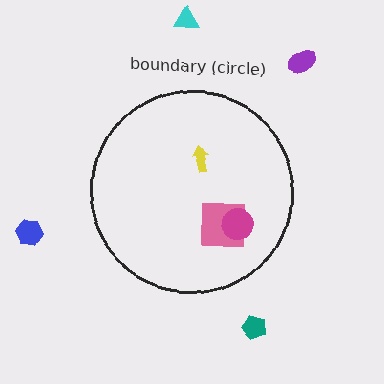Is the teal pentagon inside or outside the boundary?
Outside.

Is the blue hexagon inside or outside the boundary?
Outside.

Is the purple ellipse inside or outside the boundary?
Outside.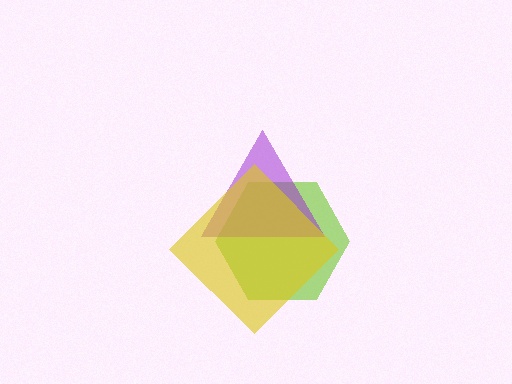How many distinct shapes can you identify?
There are 3 distinct shapes: a lime hexagon, a purple triangle, a yellow diamond.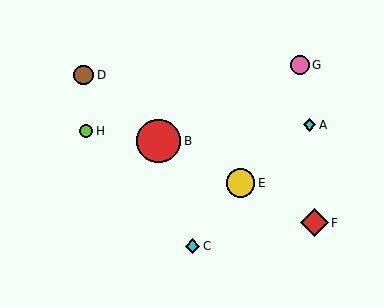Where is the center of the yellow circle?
The center of the yellow circle is at (240, 183).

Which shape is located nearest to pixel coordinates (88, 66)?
The brown circle (labeled D) at (84, 75) is nearest to that location.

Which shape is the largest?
The red circle (labeled B) is the largest.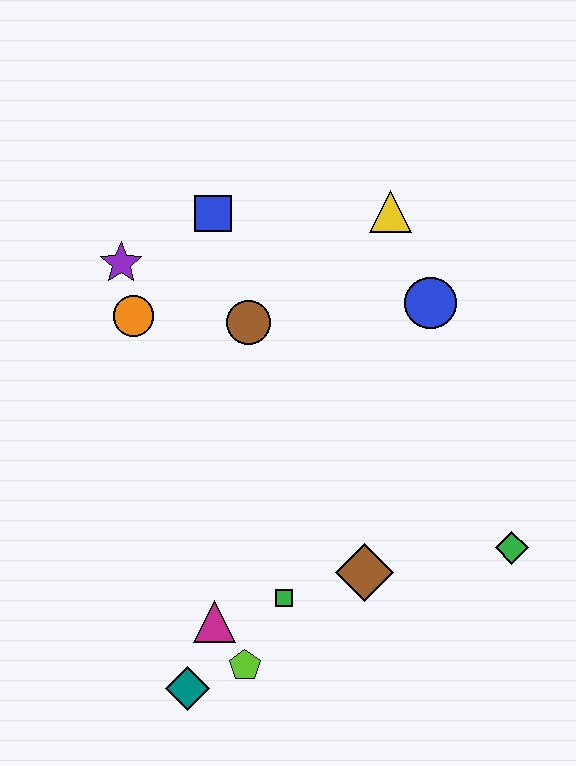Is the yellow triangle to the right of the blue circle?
No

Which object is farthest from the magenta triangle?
The yellow triangle is farthest from the magenta triangle.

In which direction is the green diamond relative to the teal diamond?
The green diamond is to the right of the teal diamond.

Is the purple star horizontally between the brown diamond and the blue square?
No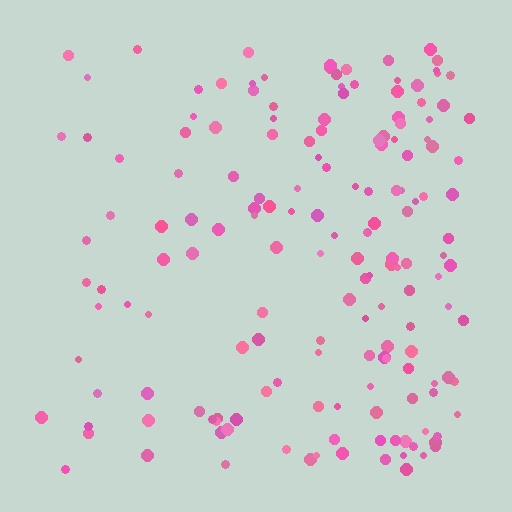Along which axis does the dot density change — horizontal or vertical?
Horizontal.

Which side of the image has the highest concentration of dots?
The right.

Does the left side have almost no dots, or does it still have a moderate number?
Still a moderate number, just noticeably fewer than the right.